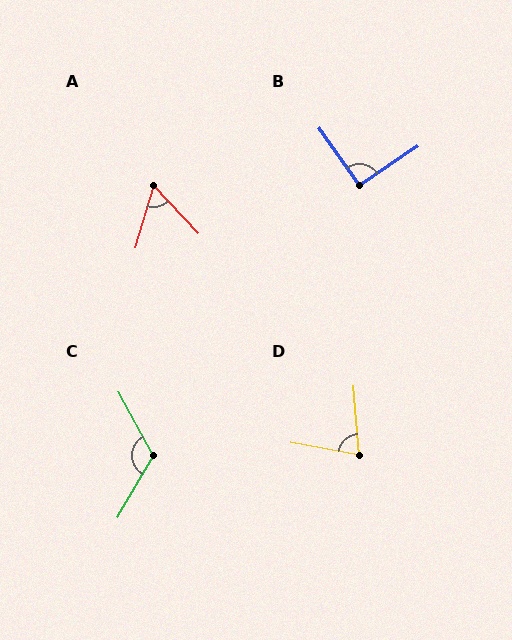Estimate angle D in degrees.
Approximately 75 degrees.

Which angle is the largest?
C, at approximately 121 degrees.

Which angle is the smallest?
A, at approximately 60 degrees.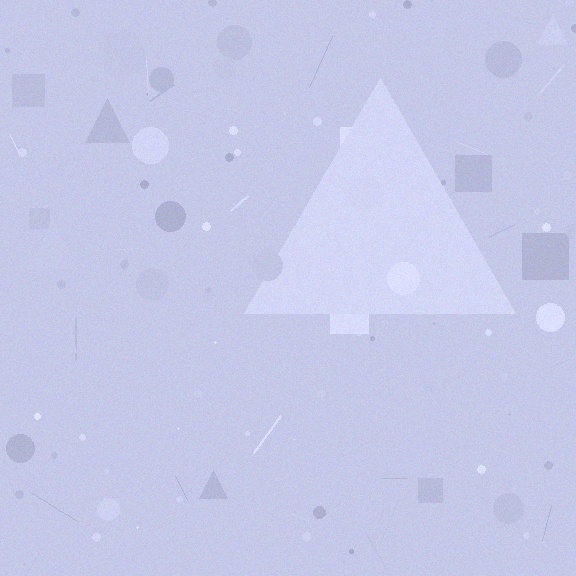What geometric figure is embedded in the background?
A triangle is embedded in the background.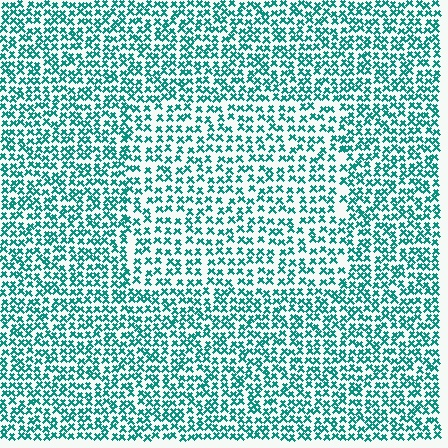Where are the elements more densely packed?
The elements are more densely packed outside the rectangle boundary.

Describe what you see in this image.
The image contains small teal elements arranged at two different densities. A rectangle-shaped region is visible where the elements are less densely packed than the surrounding area.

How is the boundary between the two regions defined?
The boundary is defined by a change in element density (approximately 1.5x ratio). All elements are the same color, size, and shape.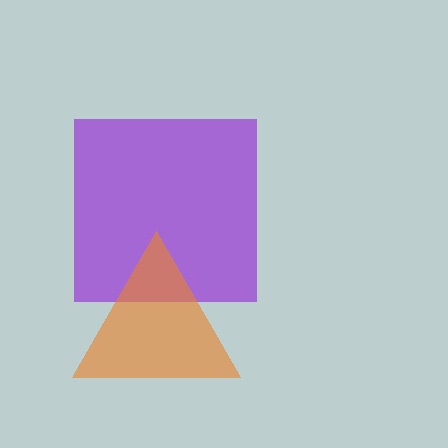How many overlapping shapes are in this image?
There are 2 overlapping shapes in the image.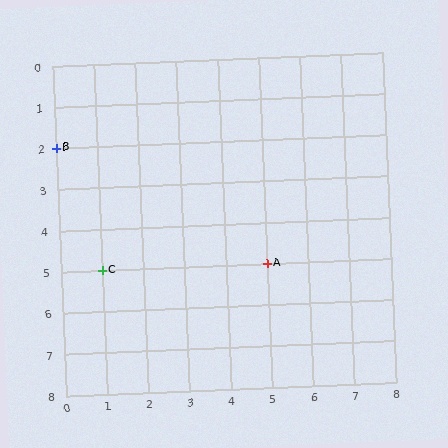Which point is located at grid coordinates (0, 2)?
Point B is at (0, 2).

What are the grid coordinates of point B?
Point B is at grid coordinates (0, 2).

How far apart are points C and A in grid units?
Points C and A are 4 columns apart.